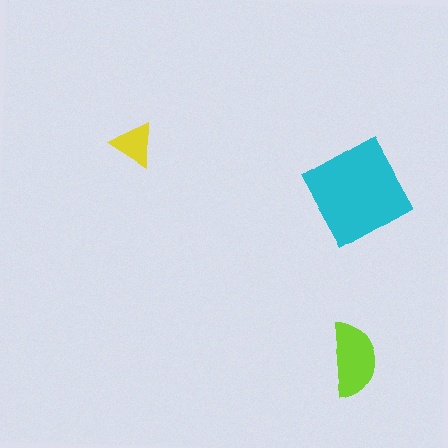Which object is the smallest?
The yellow triangle.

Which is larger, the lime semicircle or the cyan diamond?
The cyan diamond.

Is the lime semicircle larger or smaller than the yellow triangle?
Larger.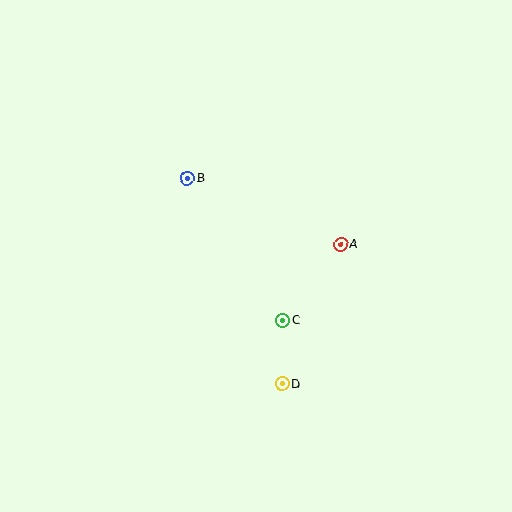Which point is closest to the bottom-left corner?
Point D is closest to the bottom-left corner.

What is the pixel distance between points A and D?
The distance between A and D is 152 pixels.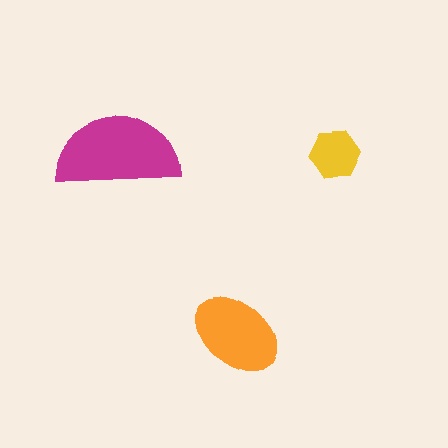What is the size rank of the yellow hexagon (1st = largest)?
3rd.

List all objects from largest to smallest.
The magenta semicircle, the orange ellipse, the yellow hexagon.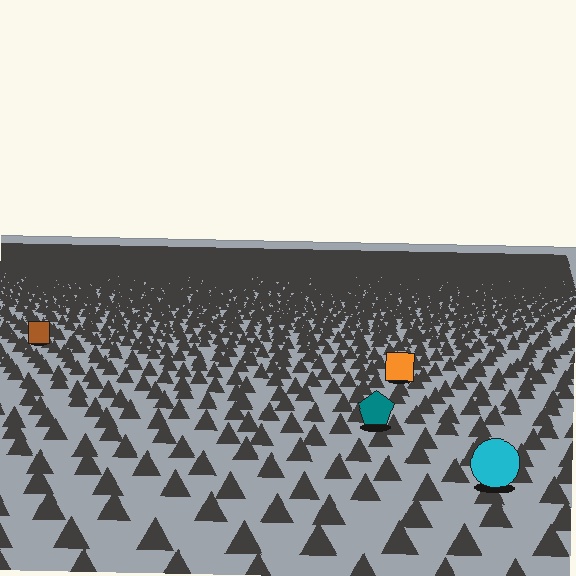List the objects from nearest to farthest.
From nearest to farthest: the cyan circle, the teal pentagon, the orange square, the brown square.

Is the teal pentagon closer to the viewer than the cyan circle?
No. The cyan circle is closer — you can tell from the texture gradient: the ground texture is coarser near it.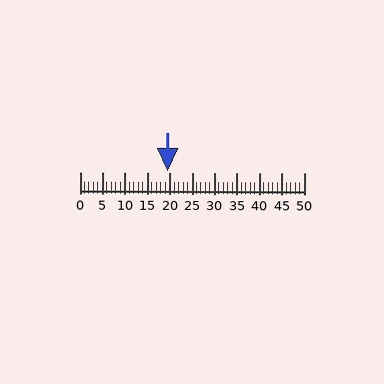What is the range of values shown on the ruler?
The ruler shows values from 0 to 50.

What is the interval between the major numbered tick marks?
The major tick marks are spaced 5 units apart.